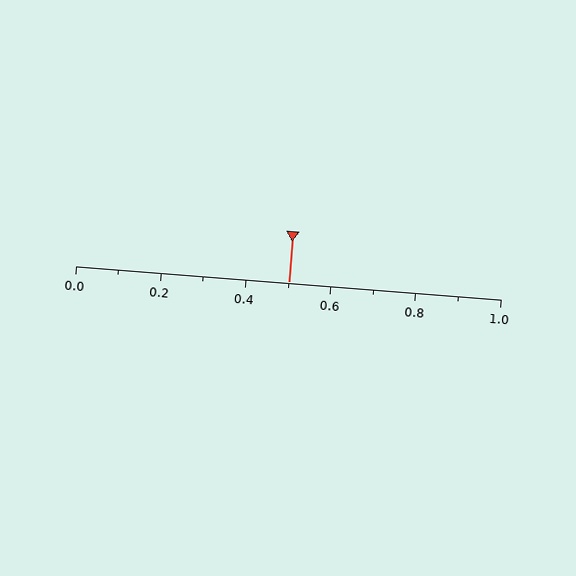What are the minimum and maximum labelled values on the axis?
The axis runs from 0.0 to 1.0.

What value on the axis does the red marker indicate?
The marker indicates approximately 0.5.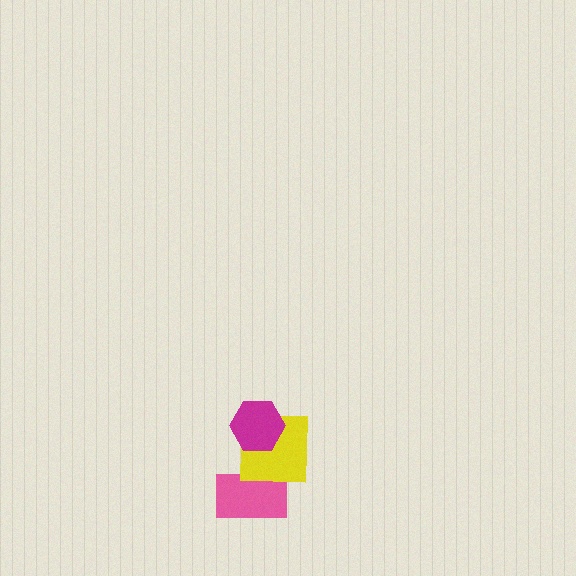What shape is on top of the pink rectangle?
The yellow square is on top of the pink rectangle.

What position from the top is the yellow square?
The yellow square is 2nd from the top.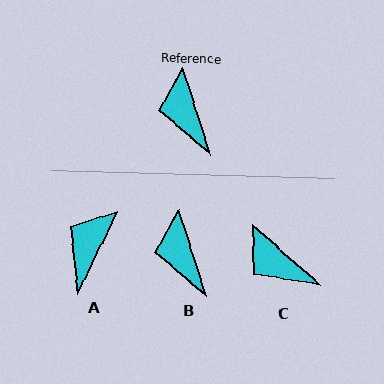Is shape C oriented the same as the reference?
No, it is off by about 31 degrees.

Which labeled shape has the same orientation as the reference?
B.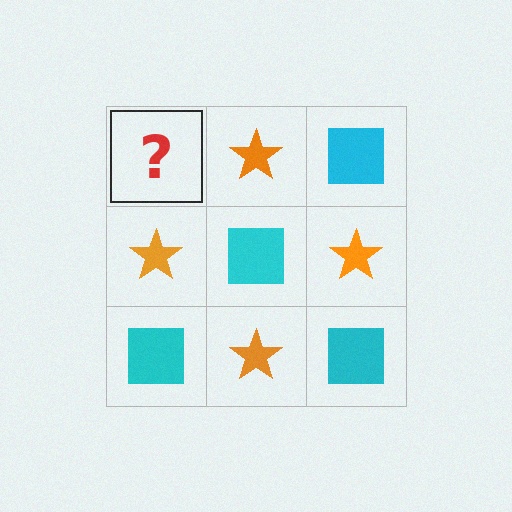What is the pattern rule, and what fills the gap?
The rule is that it alternates cyan square and orange star in a checkerboard pattern. The gap should be filled with a cyan square.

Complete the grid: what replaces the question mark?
The question mark should be replaced with a cyan square.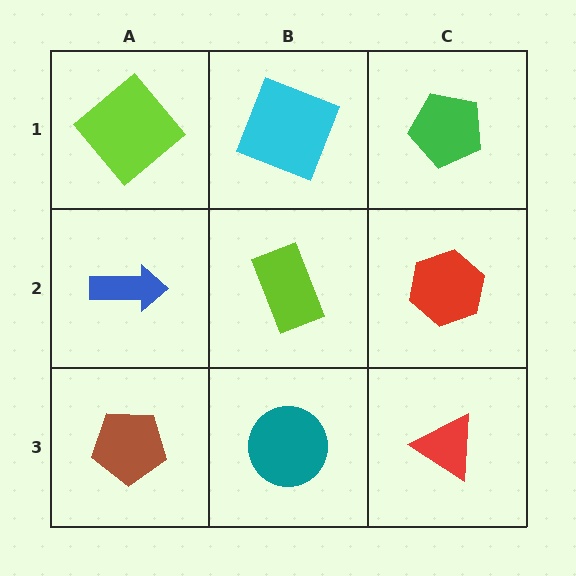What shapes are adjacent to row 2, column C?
A green pentagon (row 1, column C), a red triangle (row 3, column C), a lime rectangle (row 2, column B).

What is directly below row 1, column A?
A blue arrow.